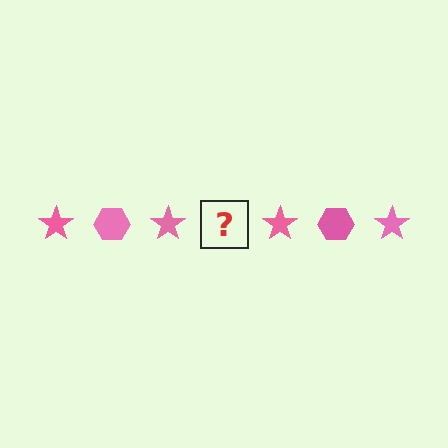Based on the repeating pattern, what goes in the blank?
The blank should be a pink hexagon.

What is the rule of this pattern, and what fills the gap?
The rule is that the pattern cycles through star, hexagon shapes in pink. The gap should be filled with a pink hexagon.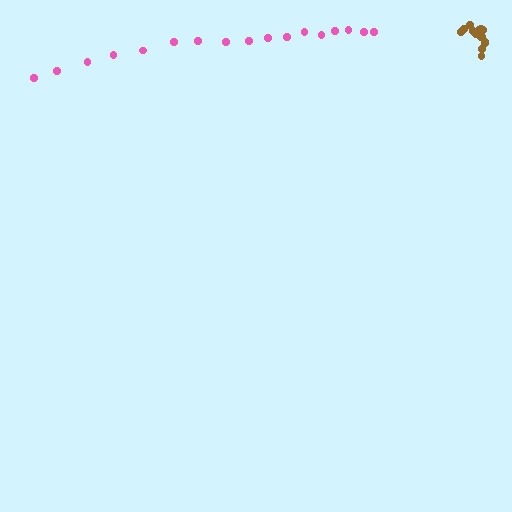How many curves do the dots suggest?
There are 2 distinct paths.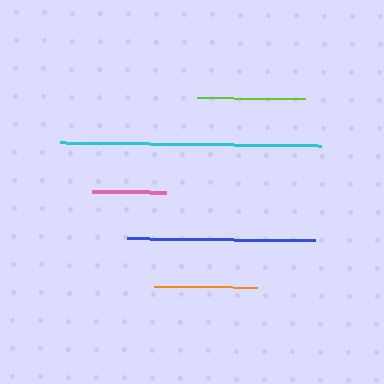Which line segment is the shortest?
The pink line is the shortest at approximately 74 pixels.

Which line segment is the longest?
The cyan line is the longest at approximately 262 pixels.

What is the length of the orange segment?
The orange segment is approximately 103 pixels long.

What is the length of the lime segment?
The lime segment is approximately 108 pixels long.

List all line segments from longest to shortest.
From longest to shortest: cyan, blue, lime, orange, pink.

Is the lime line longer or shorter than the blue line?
The blue line is longer than the lime line.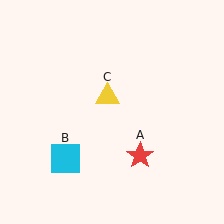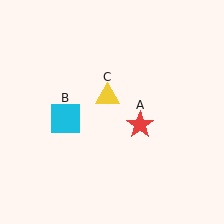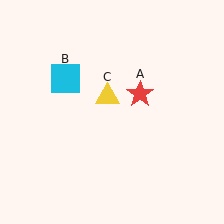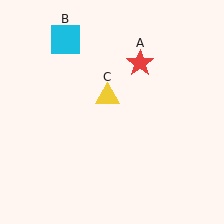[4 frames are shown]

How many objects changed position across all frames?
2 objects changed position: red star (object A), cyan square (object B).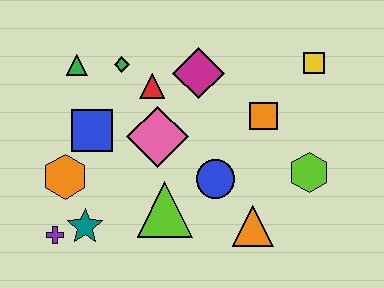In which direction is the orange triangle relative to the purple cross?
The orange triangle is to the right of the purple cross.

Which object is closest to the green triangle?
The green diamond is closest to the green triangle.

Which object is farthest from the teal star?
The yellow square is farthest from the teal star.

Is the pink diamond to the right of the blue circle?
No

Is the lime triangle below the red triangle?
Yes